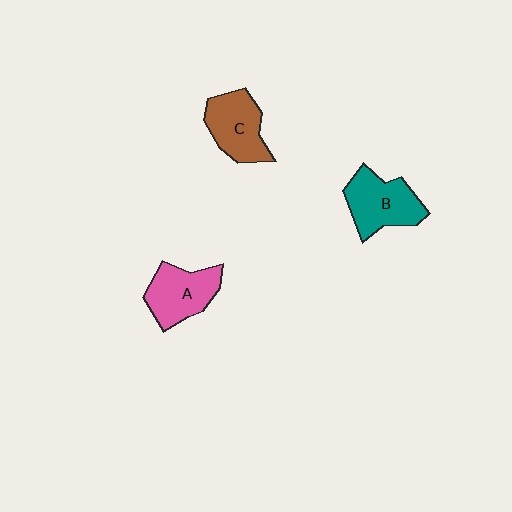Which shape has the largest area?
Shape B (teal).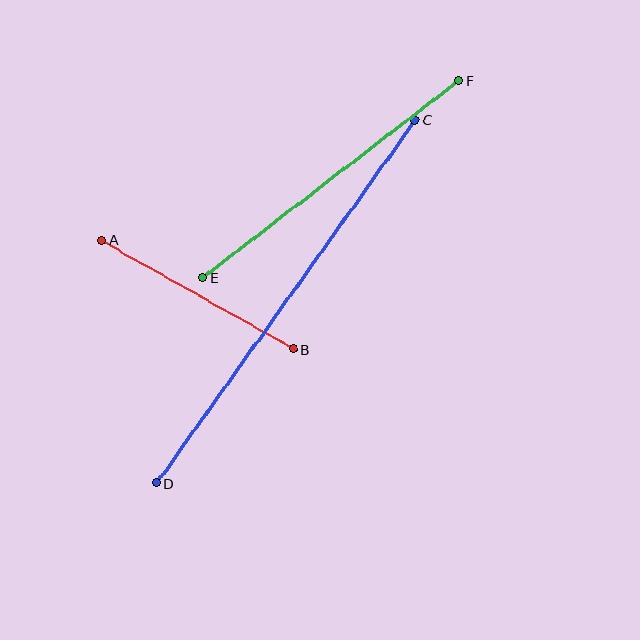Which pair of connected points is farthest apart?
Points C and D are farthest apart.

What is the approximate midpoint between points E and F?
The midpoint is at approximately (331, 179) pixels.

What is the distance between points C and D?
The distance is approximately 445 pixels.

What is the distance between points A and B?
The distance is approximately 221 pixels.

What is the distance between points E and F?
The distance is approximately 323 pixels.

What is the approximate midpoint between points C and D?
The midpoint is at approximately (286, 302) pixels.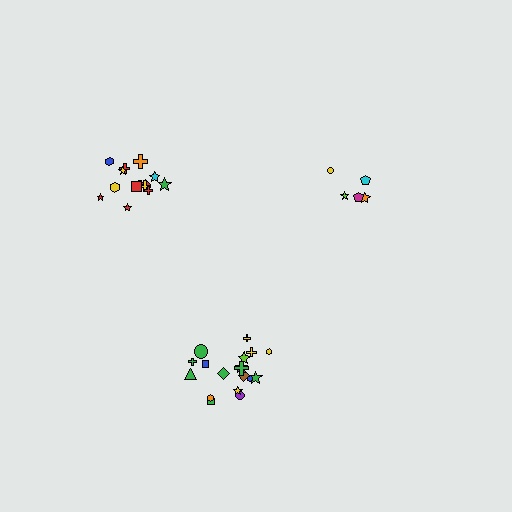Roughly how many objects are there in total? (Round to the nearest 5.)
Roughly 40 objects in total.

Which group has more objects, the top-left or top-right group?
The top-left group.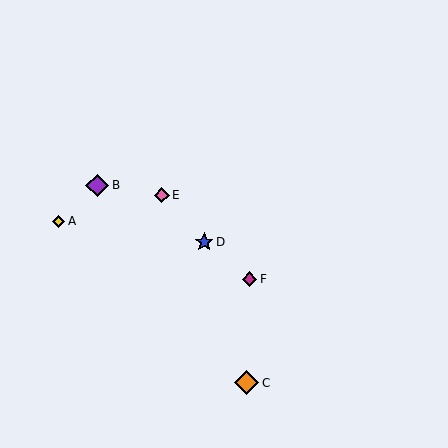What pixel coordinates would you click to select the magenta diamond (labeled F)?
Click at (250, 279) to select the magenta diamond F.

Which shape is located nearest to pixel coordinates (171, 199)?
The pink diamond (labeled E) at (162, 195) is nearest to that location.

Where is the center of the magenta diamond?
The center of the magenta diamond is at (250, 279).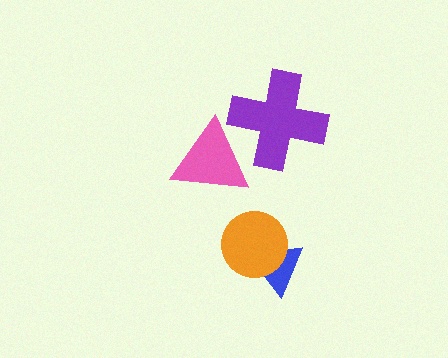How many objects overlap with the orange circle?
1 object overlaps with the orange circle.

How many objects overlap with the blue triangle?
1 object overlaps with the blue triangle.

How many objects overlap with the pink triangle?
1 object overlaps with the pink triangle.